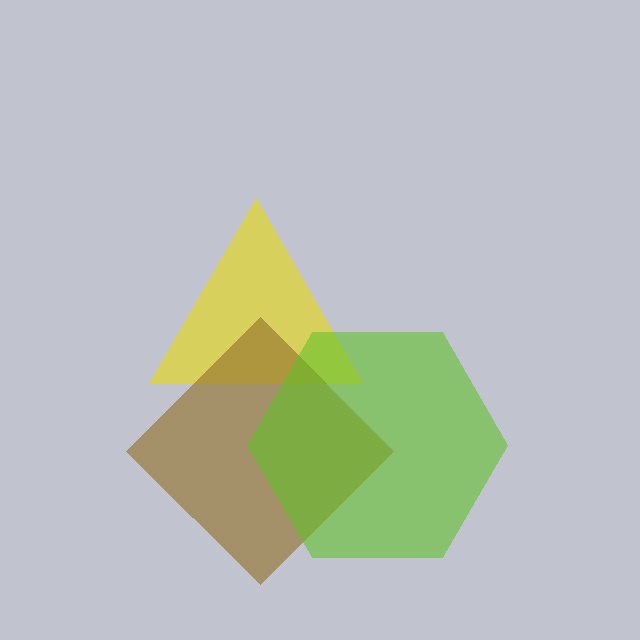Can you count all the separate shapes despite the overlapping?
Yes, there are 3 separate shapes.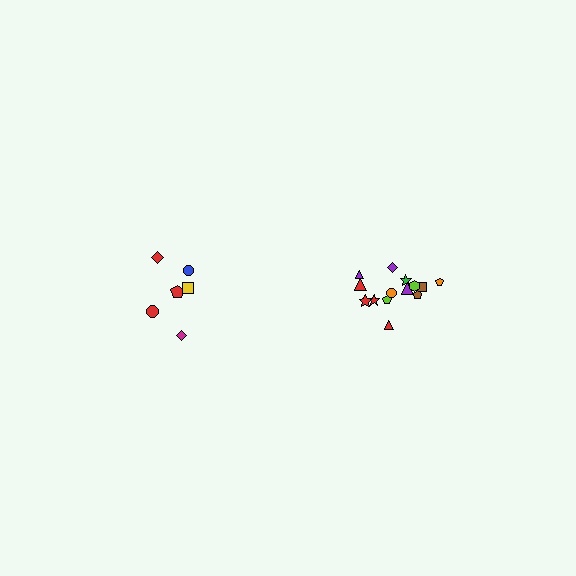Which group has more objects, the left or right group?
The right group.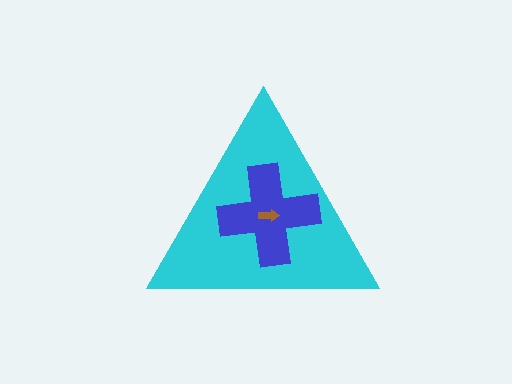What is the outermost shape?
The cyan triangle.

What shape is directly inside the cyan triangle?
The blue cross.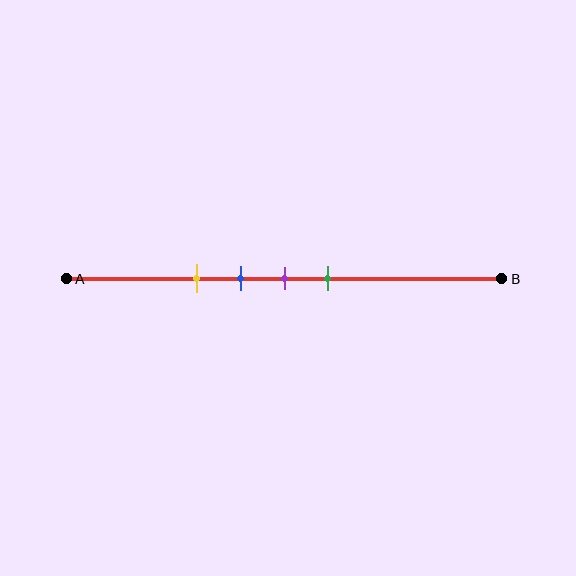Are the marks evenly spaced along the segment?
Yes, the marks are approximately evenly spaced.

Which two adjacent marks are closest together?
The blue and purple marks are the closest adjacent pair.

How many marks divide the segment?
There are 4 marks dividing the segment.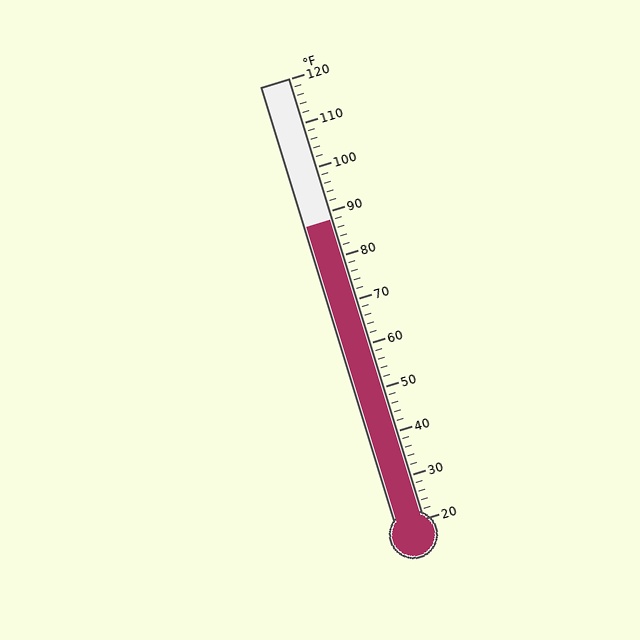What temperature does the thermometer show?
The thermometer shows approximately 88°F.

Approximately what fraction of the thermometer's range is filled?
The thermometer is filled to approximately 70% of its range.